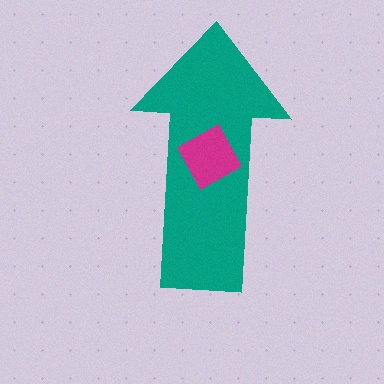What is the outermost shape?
The teal arrow.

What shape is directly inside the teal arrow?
The magenta square.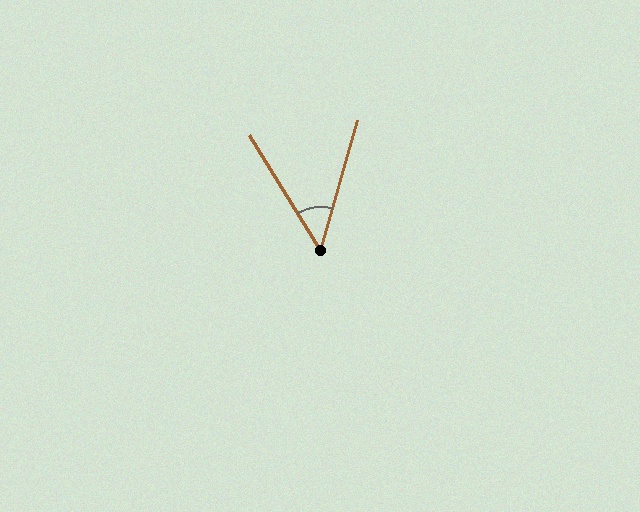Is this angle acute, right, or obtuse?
It is acute.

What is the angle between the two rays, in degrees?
Approximately 47 degrees.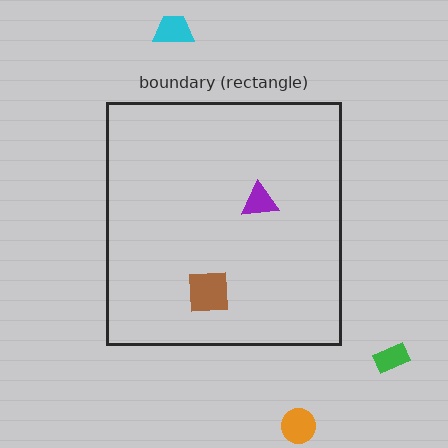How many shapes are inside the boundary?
2 inside, 3 outside.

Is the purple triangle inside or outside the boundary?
Inside.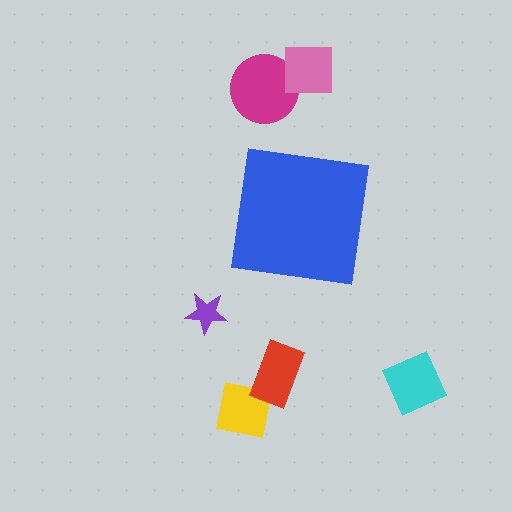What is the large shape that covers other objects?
A blue square.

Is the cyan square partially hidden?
No, the cyan square is fully visible.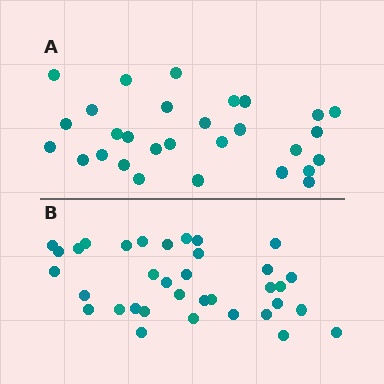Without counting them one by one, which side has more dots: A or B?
Region B (the bottom region) has more dots.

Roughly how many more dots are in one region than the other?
Region B has about 6 more dots than region A.